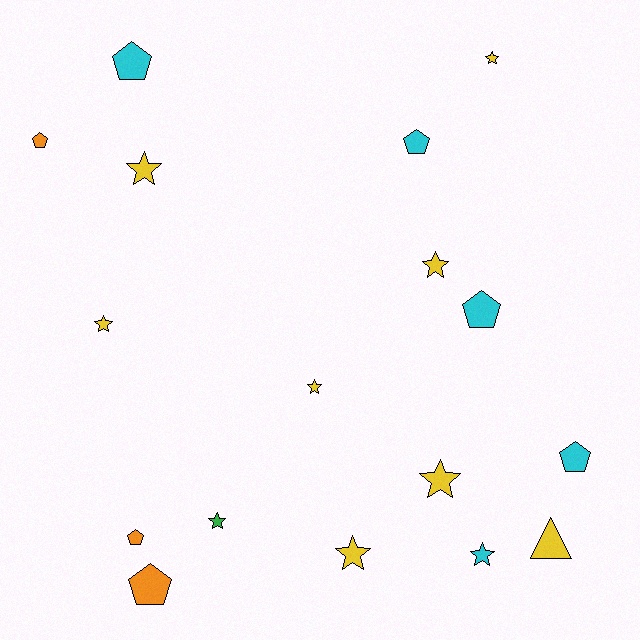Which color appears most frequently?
Yellow, with 8 objects.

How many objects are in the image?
There are 17 objects.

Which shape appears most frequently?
Star, with 9 objects.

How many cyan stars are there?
There is 1 cyan star.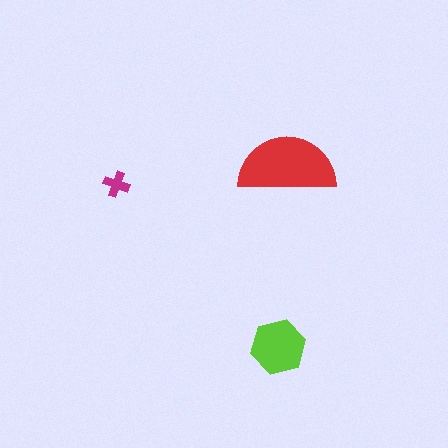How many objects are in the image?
There are 3 objects in the image.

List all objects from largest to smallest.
The red semicircle, the lime hexagon, the magenta cross.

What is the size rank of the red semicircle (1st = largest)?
1st.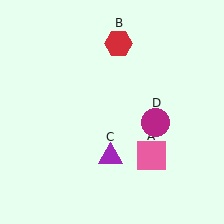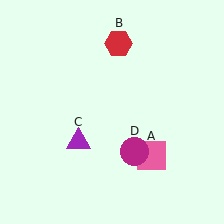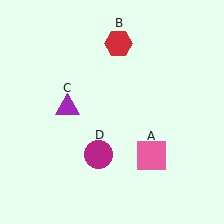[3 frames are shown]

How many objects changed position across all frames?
2 objects changed position: purple triangle (object C), magenta circle (object D).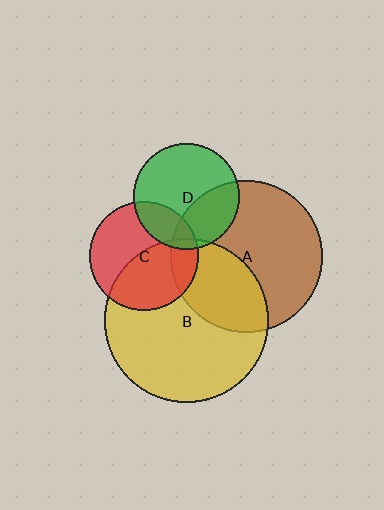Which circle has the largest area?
Circle B (yellow).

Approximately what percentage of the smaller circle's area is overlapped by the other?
Approximately 50%.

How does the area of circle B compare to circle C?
Approximately 2.3 times.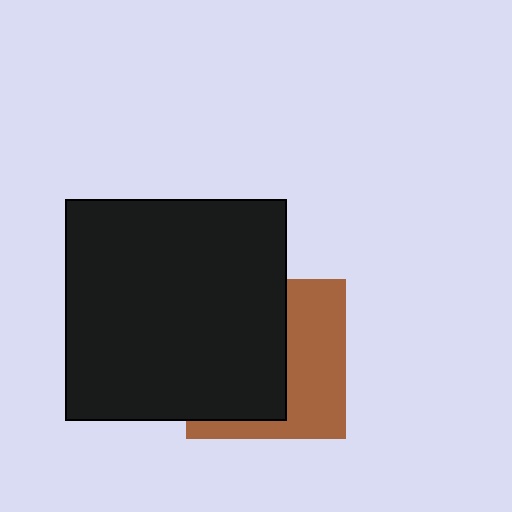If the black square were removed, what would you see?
You would see the complete brown square.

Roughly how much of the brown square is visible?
A small part of it is visible (roughly 43%).